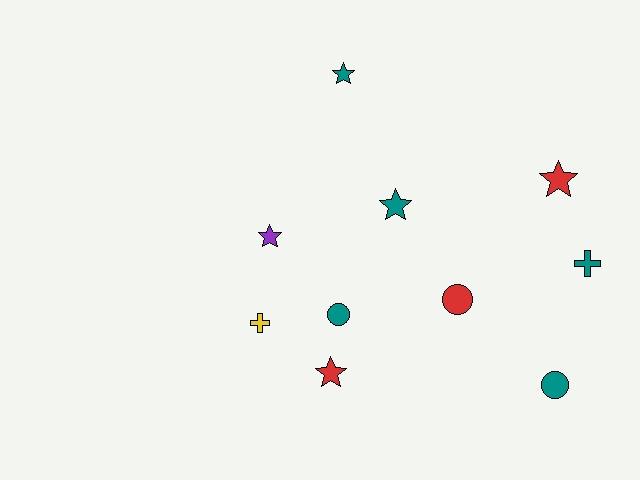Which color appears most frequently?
Teal, with 5 objects.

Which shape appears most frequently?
Star, with 5 objects.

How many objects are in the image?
There are 10 objects.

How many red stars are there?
There are 2 red stars.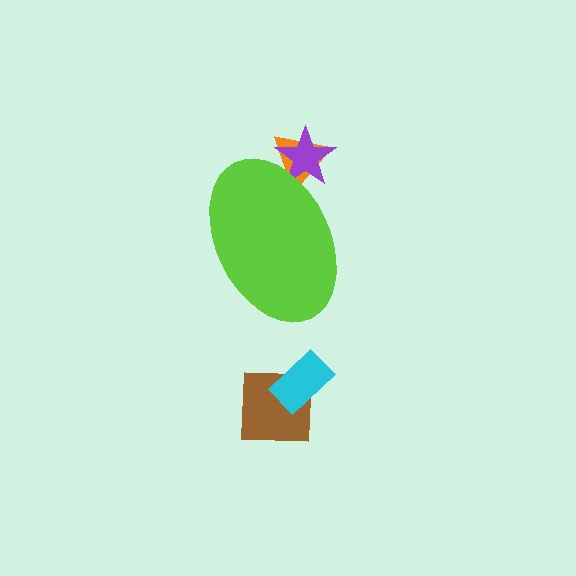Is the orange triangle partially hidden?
Yes, the orange triangle is partially hidden behind the lime ellipse.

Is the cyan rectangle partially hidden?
No, the cyan rectangle is fully visible.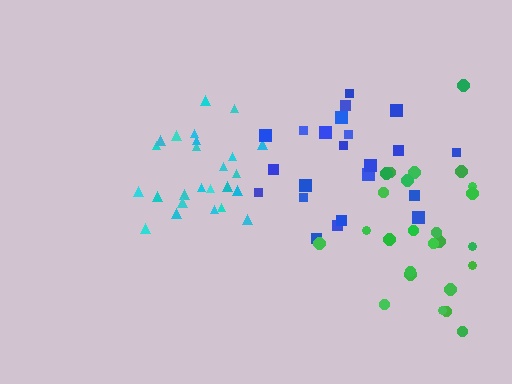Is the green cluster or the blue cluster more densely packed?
Blue.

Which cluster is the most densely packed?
Cyan.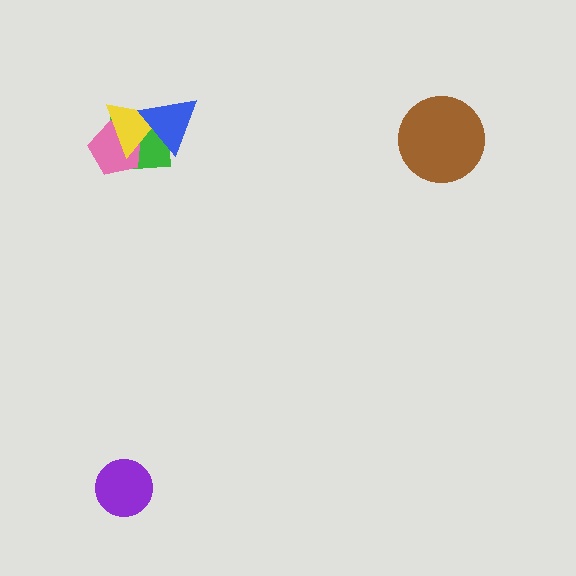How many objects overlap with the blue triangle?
2 objects overlap with the blue triangle.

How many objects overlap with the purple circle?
0 objects overlap with the purple circle.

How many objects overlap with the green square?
3 objects overlap with the green square.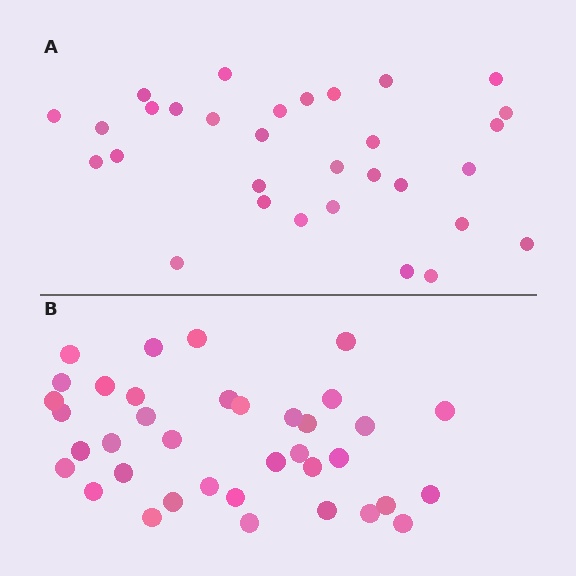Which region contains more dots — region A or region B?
Region B (the bottom region) has more dots.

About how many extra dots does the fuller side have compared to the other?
Region B has about 6 more dots than region A.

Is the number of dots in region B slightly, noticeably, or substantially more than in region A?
Region B has only slightly more — the two regions are fairly close. The ratio is roughly 1.2 to 1.